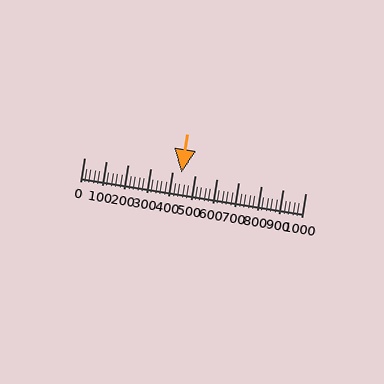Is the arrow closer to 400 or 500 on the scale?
The arrow is closer to 400.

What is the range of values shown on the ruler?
The ruler shows values from 0 to 1000.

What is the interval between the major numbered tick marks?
The major tick marks are spaced 100 units apart.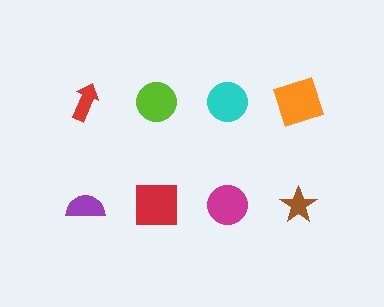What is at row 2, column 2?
A red square.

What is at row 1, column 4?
An orange square.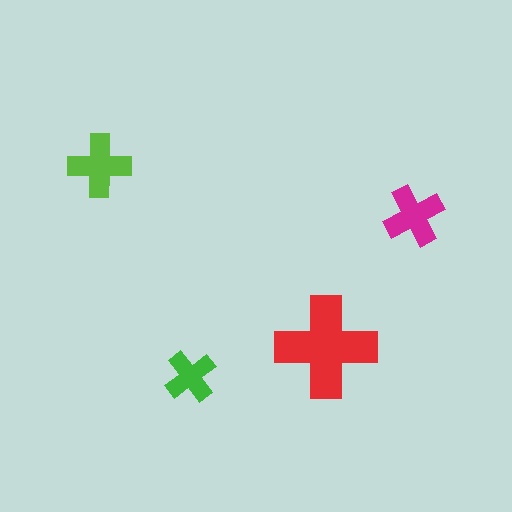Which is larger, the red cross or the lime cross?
The red one.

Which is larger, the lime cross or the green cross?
The lime one.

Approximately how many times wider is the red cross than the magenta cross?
About 1.5 times wider.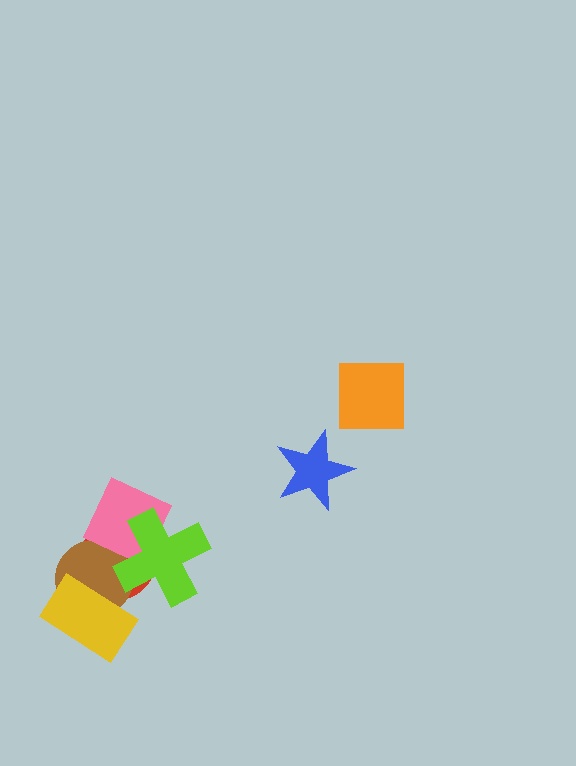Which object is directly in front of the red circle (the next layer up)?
The brown circle is directly in front of the red circle.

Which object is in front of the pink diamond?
The lime cross is in front of the pink diamond.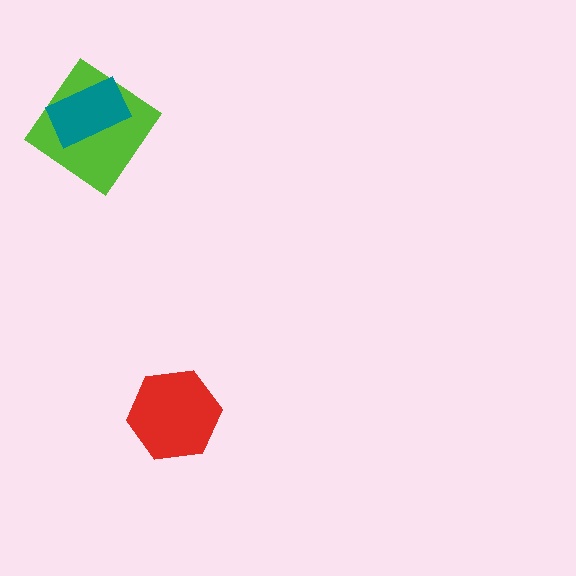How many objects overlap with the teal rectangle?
1 object overlaps with the teal rectangle.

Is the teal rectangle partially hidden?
No, no other shape covers it.